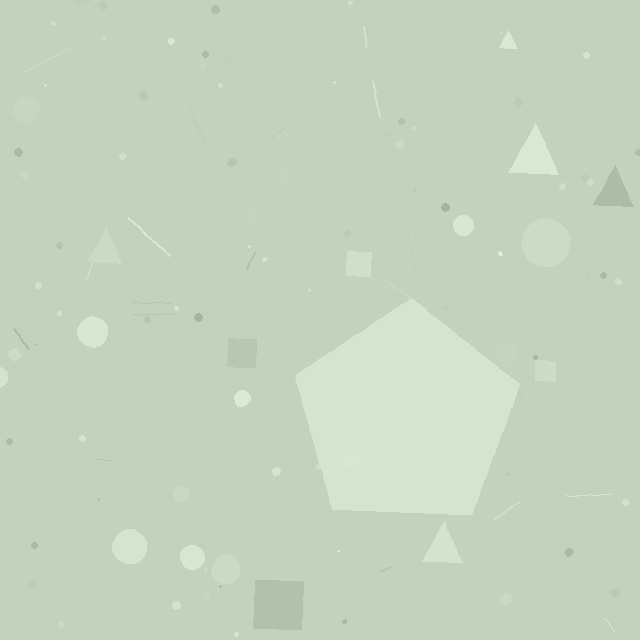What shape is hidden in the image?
A pentagon is hidden in the image.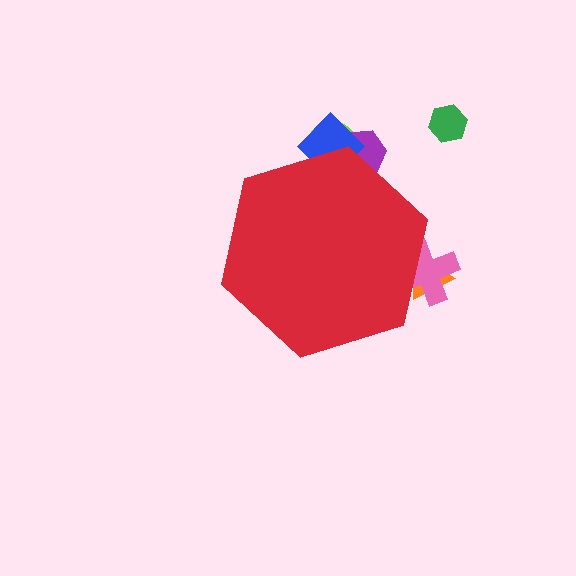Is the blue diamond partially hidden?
Yes, the blue diamond is partially hidden behind the red hexagon.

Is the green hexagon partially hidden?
No, the green hexagon is fully visible.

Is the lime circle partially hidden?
Yes, the lime circle is partially hidden behind the red hexagon.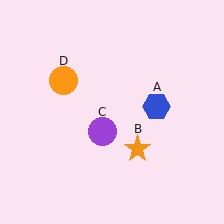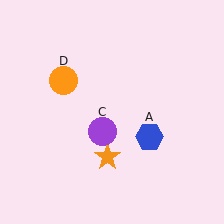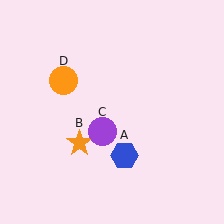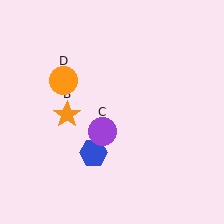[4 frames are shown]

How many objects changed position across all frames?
2 objects changed position: blue hexagon (object A), orange star (object B).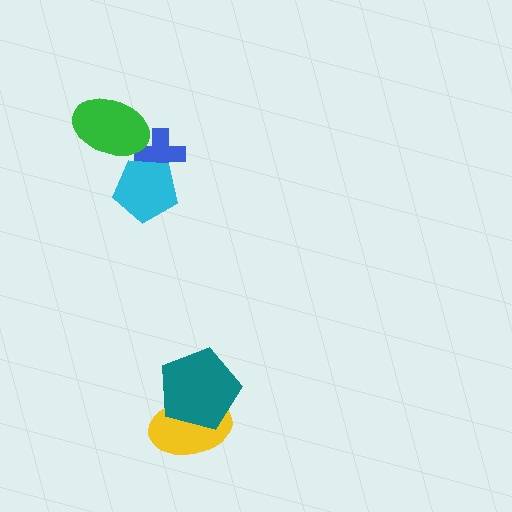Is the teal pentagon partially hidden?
No, no other shape covers it.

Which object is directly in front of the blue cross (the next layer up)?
The cyan pentagon is directly in front of the blue cross.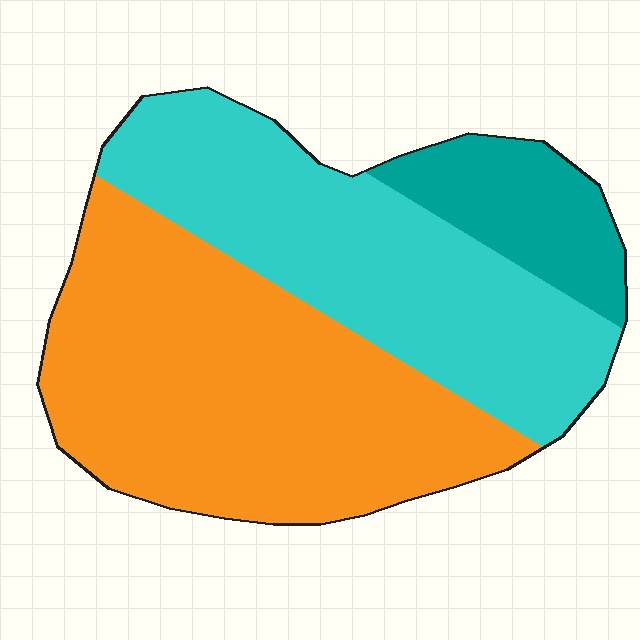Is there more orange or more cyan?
Orange.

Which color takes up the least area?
Teal, at roughly 15%.